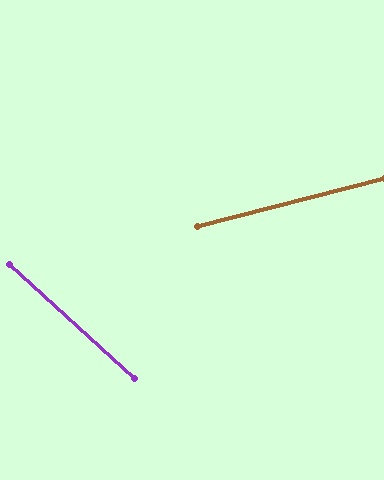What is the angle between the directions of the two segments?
Approximately 57 degrees.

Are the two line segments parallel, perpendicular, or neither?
Neither parallel nor perpendicular — they differ by about 57°.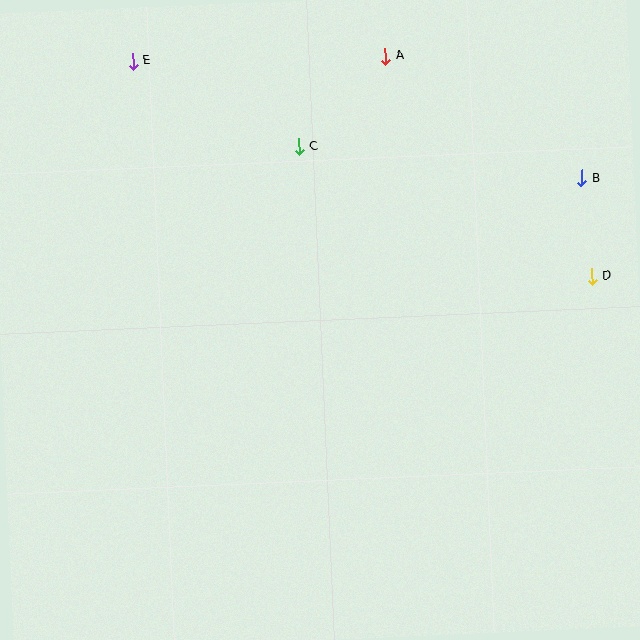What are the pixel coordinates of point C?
Point C is at (299, 147).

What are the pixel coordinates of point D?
Point D is at (592, 277).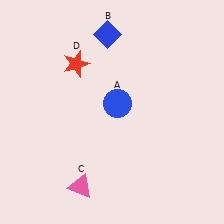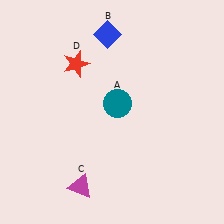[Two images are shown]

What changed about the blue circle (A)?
In Image 1, A is blue. In Image 2, it changed to teal.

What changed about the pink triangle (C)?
In Image 1, C is pink. In Image 2, it changed to magenta.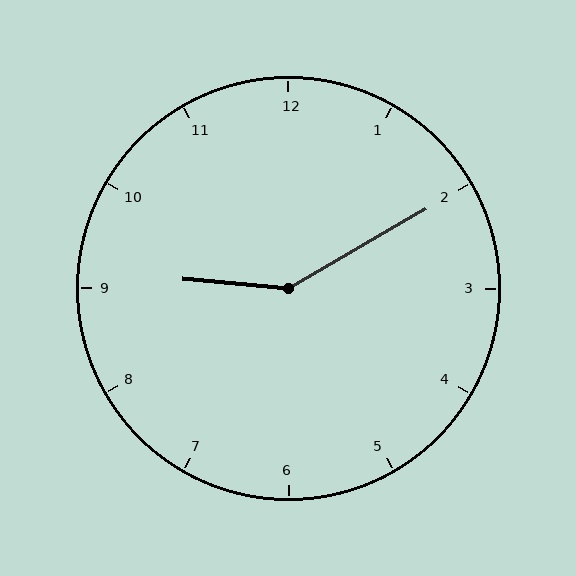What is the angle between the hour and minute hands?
Approximately 145 degrees.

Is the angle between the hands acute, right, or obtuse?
It is obtuse.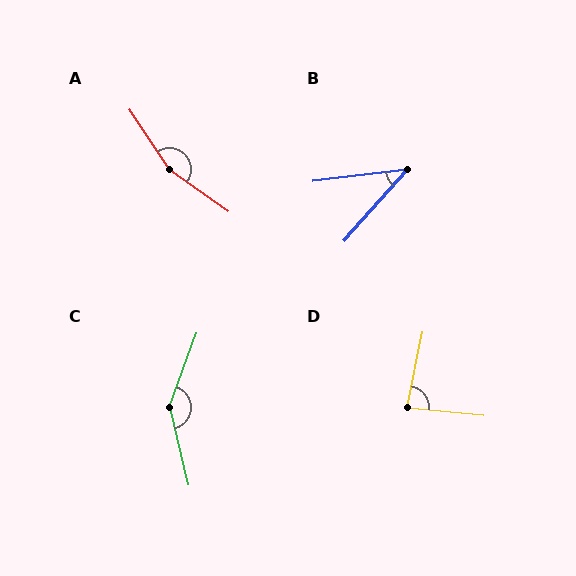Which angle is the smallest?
B, at approximately 42 degrees.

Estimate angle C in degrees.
Approximately 147 degrees.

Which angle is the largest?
A, at approximately 160 degrees.